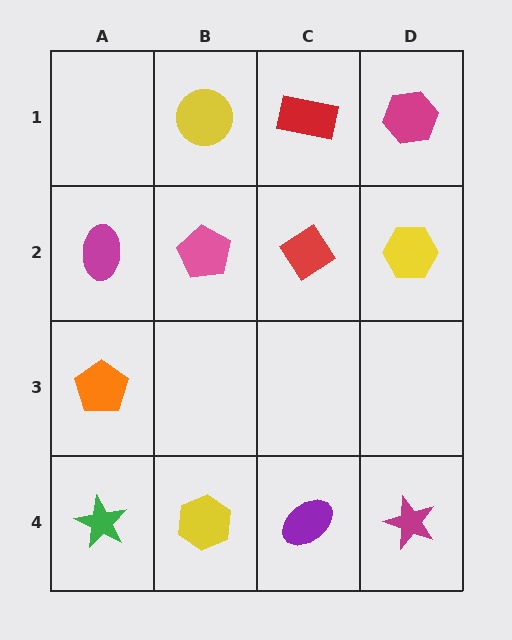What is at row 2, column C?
A red diamond.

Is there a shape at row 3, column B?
No, that cell is empty.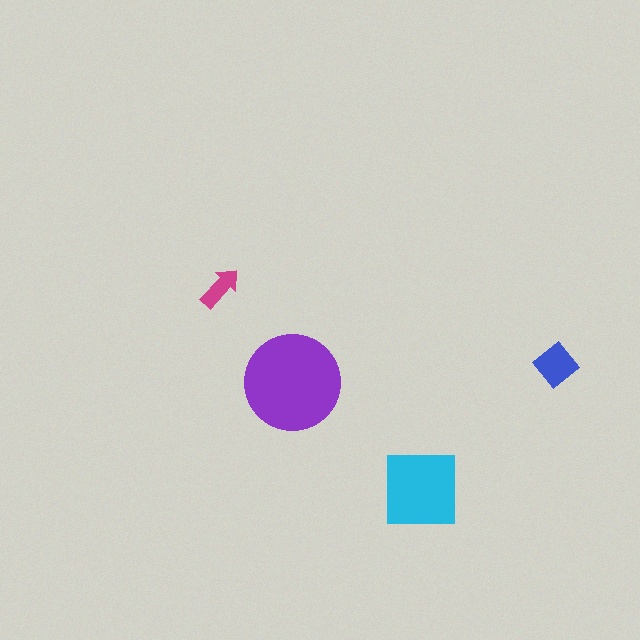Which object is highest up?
The magenta arrow is topmost.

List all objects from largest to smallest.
The purple circle, the cyan square, the blue diamond, the magenta arrow.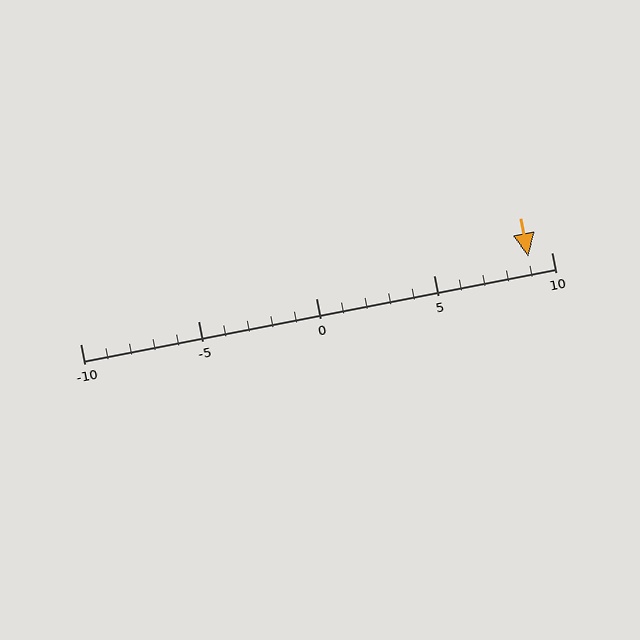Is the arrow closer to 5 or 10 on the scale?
The arrow is closer to 10.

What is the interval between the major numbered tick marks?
The major tick marks are spaced 5 units apart.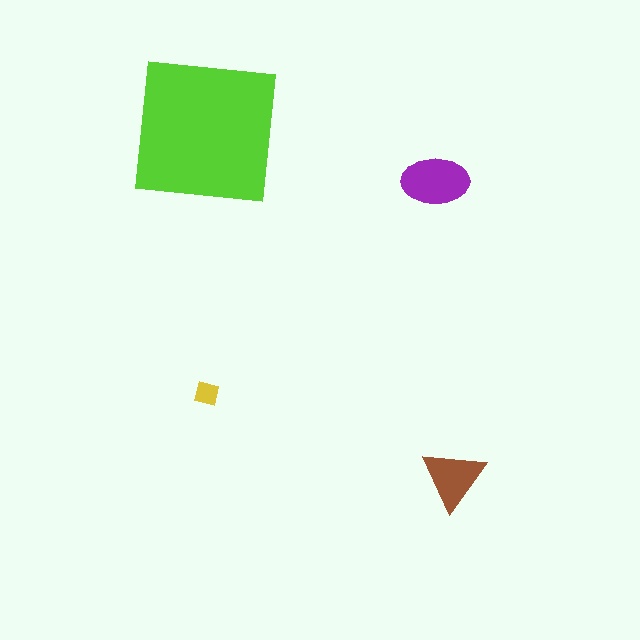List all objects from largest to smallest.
The lime square, the purple ellipse, the brown triangle, the yellow square.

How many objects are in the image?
There are 4 objects in the image.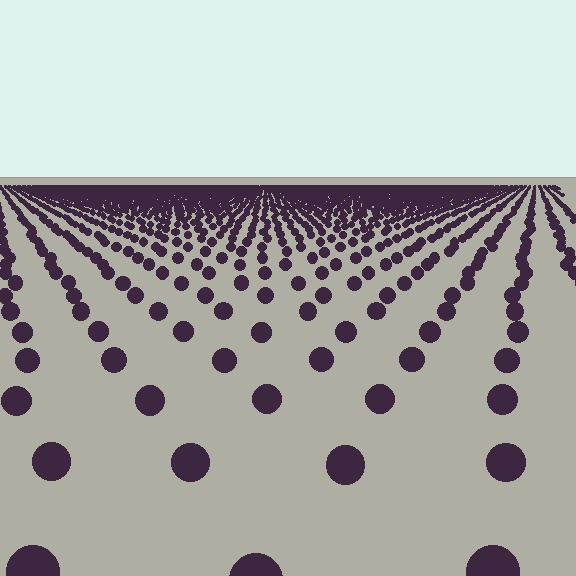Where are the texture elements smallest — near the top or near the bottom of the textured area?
Near the top.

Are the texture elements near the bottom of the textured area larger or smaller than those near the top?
Larger. Near the bottom, elements are closer to the viewer and appear at a bigger on-screen size.